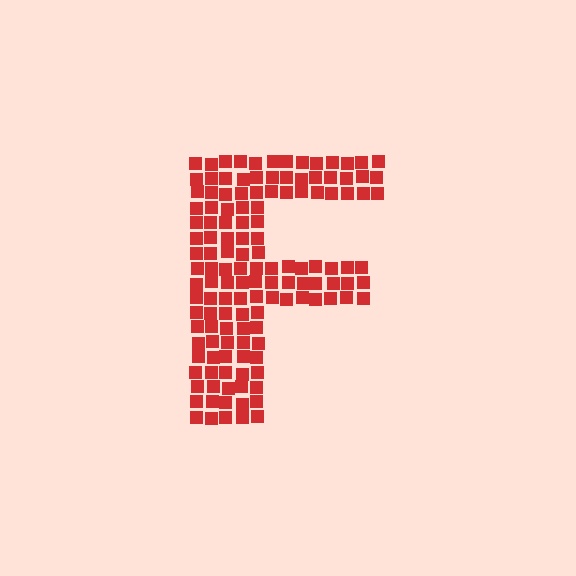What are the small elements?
The small elements are squares.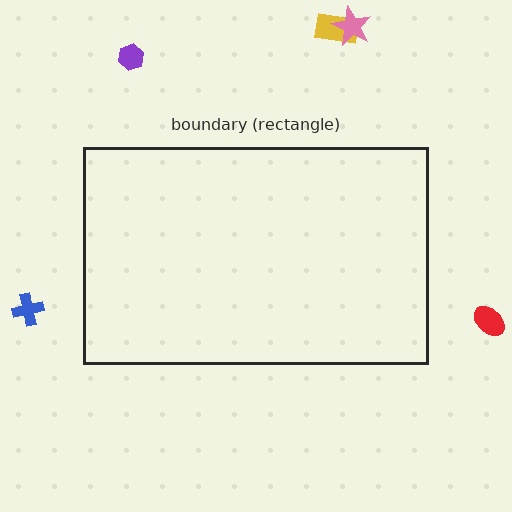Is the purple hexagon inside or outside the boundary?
Outside.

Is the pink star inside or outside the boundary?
Outside.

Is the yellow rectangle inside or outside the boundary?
Outside.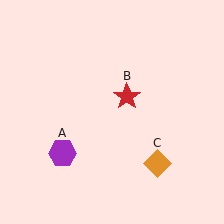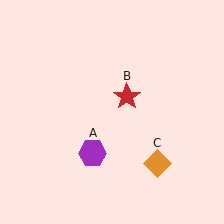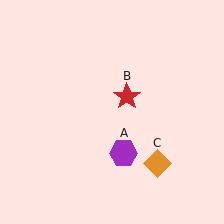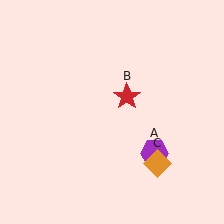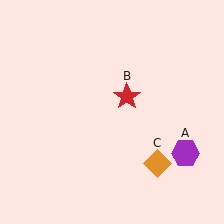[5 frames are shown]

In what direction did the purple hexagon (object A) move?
The purple hexagon (object A) moved right.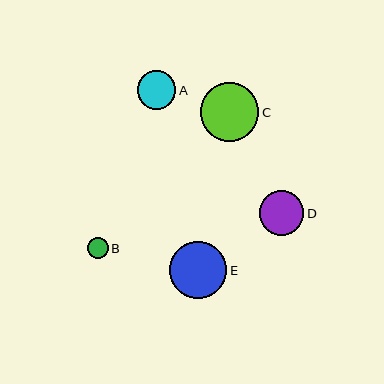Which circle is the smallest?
Circle B is the smallest with a size of approximately 21 pixels.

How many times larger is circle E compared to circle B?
Circle E is approximately 2.7 times the size of circle B.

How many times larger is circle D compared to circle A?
Circle D is approximately 1.1 times the size of circle A.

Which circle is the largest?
Circle C is the largest with a size of approximately 59 pixels.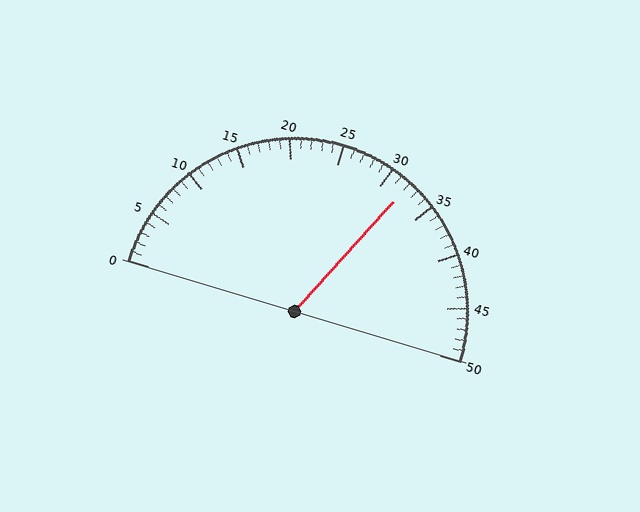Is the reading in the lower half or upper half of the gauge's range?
The reading is in the upper half of the range (0 to 50).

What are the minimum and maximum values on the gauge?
The gauge ranges from 0 to 50.